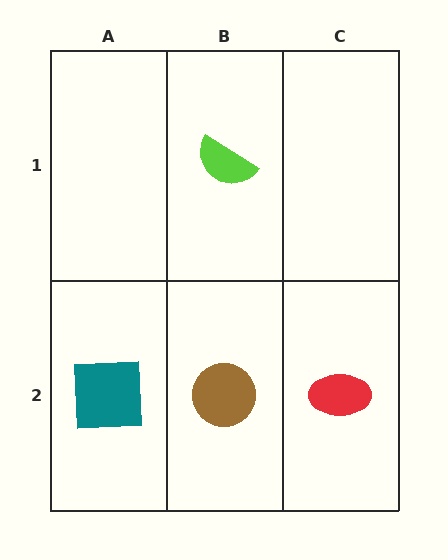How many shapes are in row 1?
1 shape.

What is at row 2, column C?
A red ellipse.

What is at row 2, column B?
A brown circle.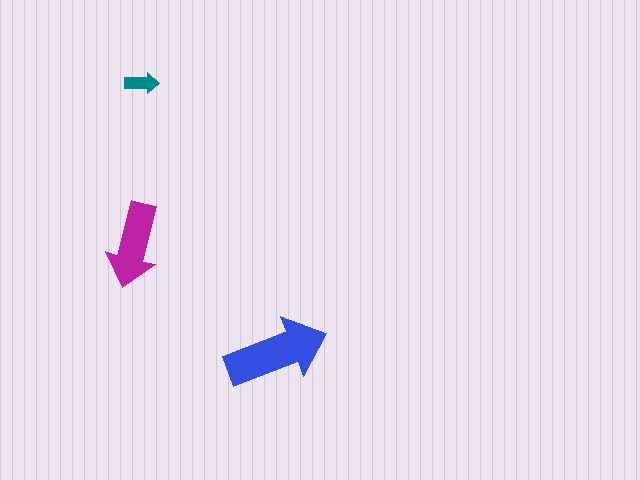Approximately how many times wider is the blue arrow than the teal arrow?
About 3 times wider.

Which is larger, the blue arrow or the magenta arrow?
The blue one.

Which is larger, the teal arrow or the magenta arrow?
The magenta one.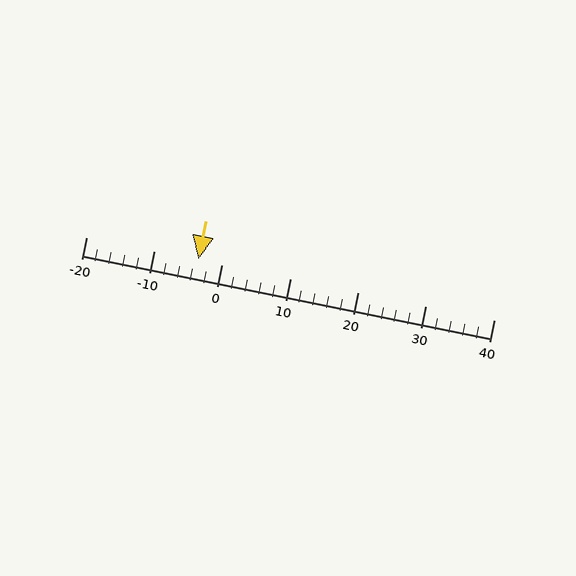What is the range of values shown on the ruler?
The ruler shows values from -20 to 40.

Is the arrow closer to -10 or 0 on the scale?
The arrow is closer to 0.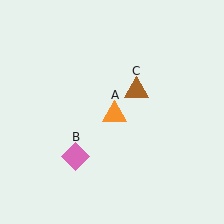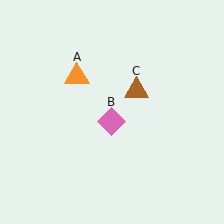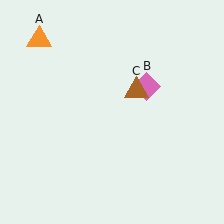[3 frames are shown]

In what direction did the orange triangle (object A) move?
The orange triangle (object A) moved up and to the left.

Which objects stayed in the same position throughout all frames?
Brown triangle (object C) remained stationary.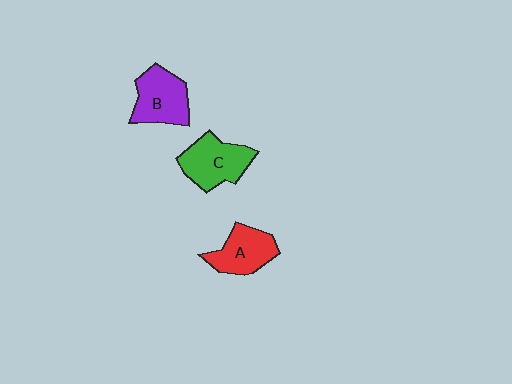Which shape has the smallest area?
Shape A (red).